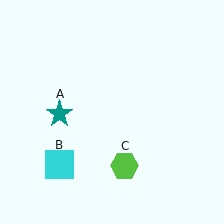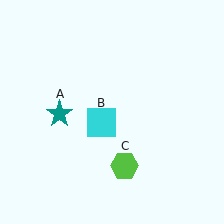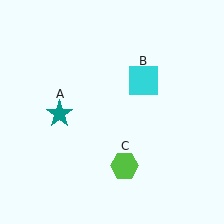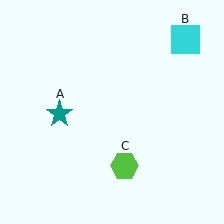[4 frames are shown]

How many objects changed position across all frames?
1 object changed position: cyan square (object B).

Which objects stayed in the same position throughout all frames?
Teal star (object A) and lime hexagon (object C) remained stationary.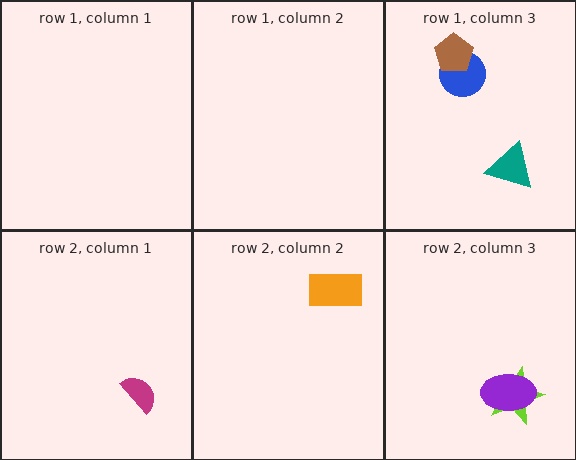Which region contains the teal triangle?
The row 1, column 3 region.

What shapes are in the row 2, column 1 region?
The magenta semicircle.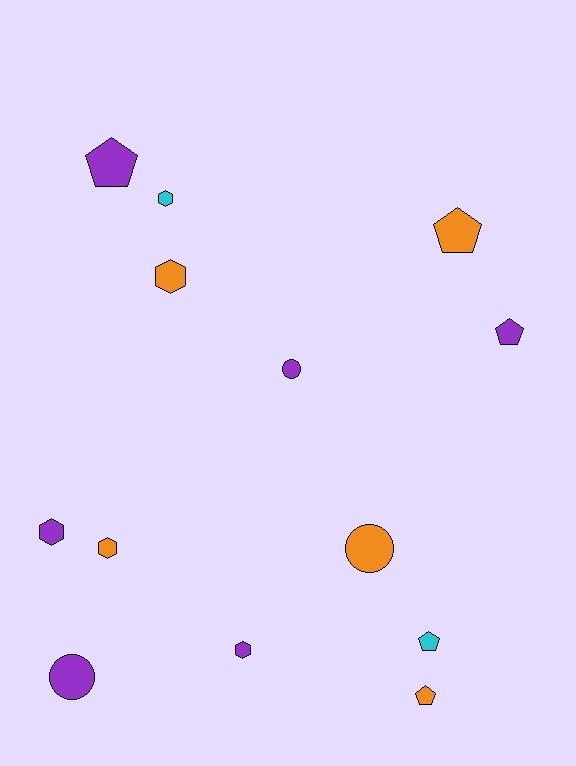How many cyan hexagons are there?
There is 1 cyan hexagon.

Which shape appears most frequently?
Pentagon, with 5 objects.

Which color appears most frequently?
Purple, with 6 objects.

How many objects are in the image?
There are 13 objects.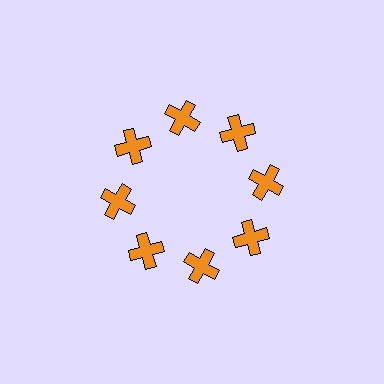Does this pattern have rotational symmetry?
Yes, this pattern has 8-fold rotational symmetry. It looks the same after rotating 45 degrees around the center.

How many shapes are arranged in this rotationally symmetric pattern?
There are 8 shapes, arranged in 8 groups of 1.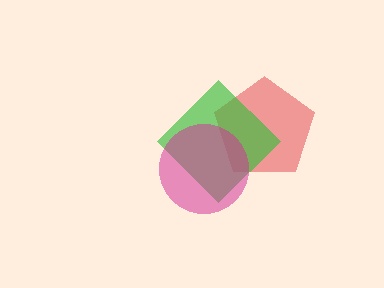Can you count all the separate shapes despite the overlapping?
Yes, there are 3 separate shapes.